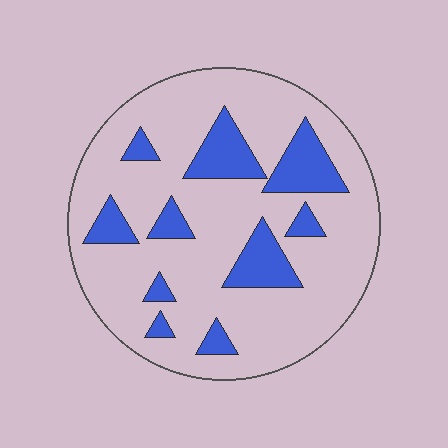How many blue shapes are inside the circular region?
10.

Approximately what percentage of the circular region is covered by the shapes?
Approximately 20%.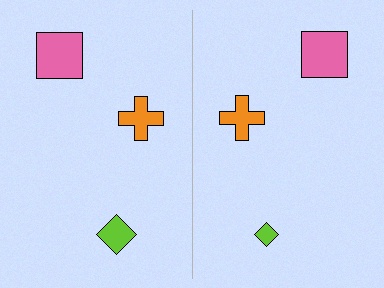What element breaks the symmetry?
The lime diamond on the right side has a different size than its mirror counterpart.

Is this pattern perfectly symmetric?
No, the pattern is not perfectly symmetric. The lime diamond on the right side has a different size than its mirror counterpart.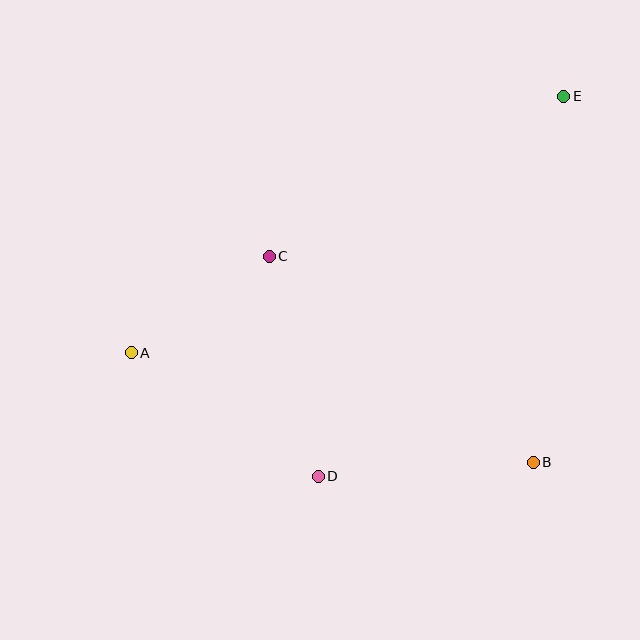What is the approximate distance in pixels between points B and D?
The distance between B and D is approximately 216 pixels.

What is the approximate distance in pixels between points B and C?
The distance between B and C is approximately 335 pixels.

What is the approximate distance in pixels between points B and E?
The distance between B and E is approximately 367 pixels.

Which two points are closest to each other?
Points A and C are closest to each other.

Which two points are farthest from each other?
Points A and E are farthest from each other.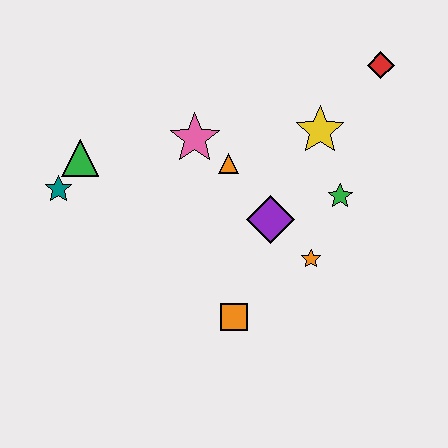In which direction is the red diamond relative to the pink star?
The red diamond is to the right of the pink star.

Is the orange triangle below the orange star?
No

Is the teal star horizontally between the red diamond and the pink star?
No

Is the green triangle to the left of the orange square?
Yes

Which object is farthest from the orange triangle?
The red diamond is farthest from the orange triangle.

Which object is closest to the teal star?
The green triangle is closest to the teal star.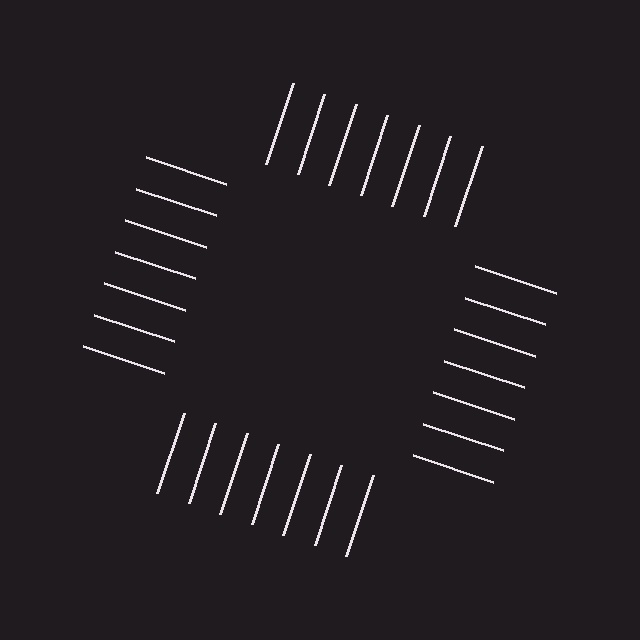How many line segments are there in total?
28 — 7 along each of the 4 edges.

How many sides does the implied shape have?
4 sides — the line-ends trace a square.